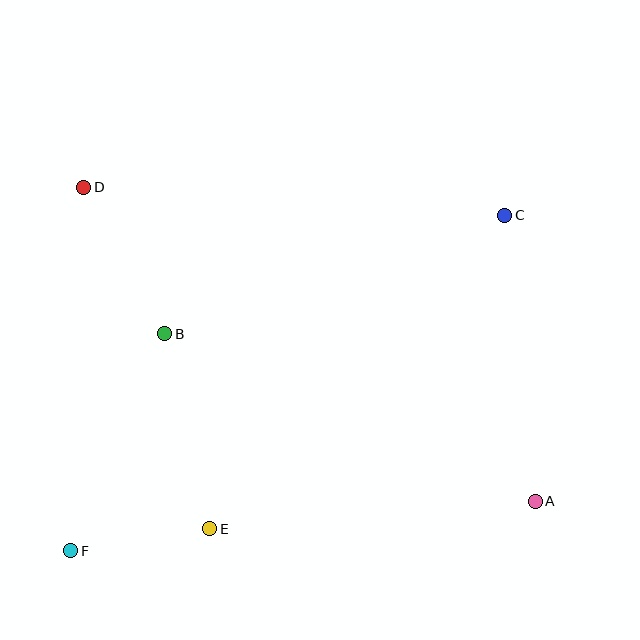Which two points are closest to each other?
Points E and F are closest to each other.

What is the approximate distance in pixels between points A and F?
The distance between A and F is approximately 467 pixels.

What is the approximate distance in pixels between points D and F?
The distance between D and F is approximately 364 pixels.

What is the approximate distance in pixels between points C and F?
The distance between C and F is approximately 548 pixels.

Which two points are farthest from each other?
Points A and D are farthest from each other.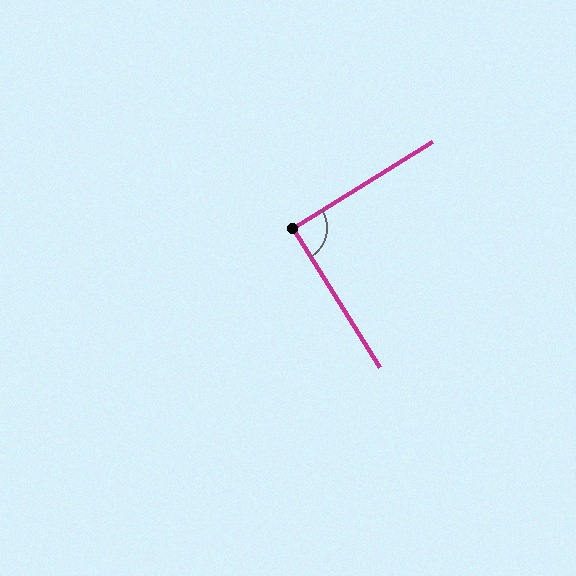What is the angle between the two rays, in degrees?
Approximately 90 degrees.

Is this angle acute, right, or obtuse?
It is approximately a right angle.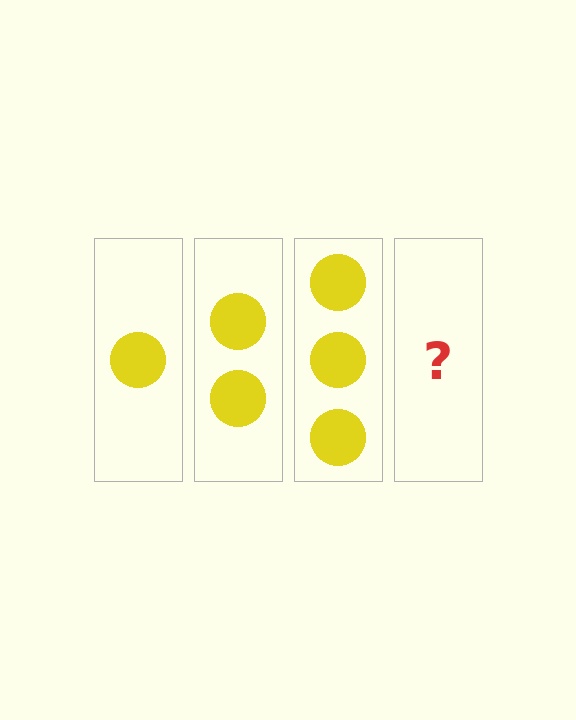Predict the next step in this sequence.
The next step is 4 circles.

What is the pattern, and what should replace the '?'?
The pattern is that each step adds one more circle. The '?' should be 4 circles.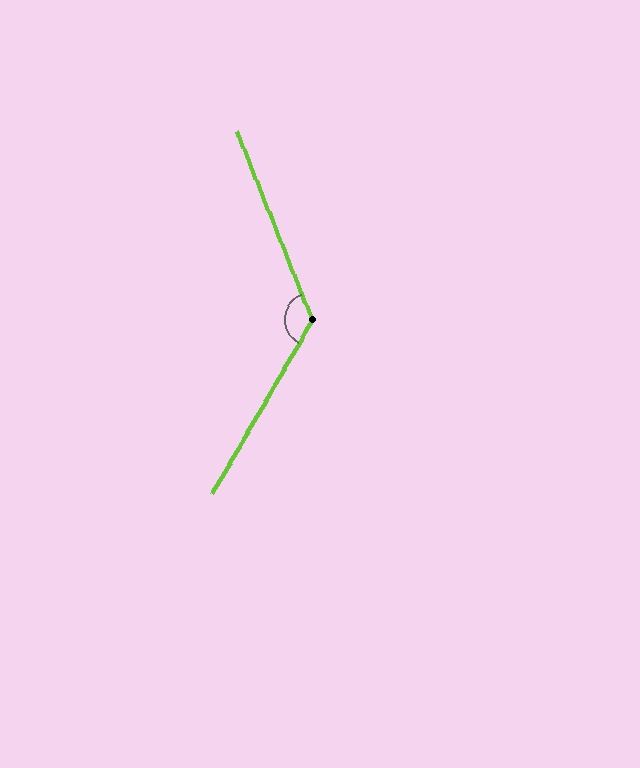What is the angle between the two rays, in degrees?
Approximately 128 degrees.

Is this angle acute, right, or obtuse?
It is obtuse.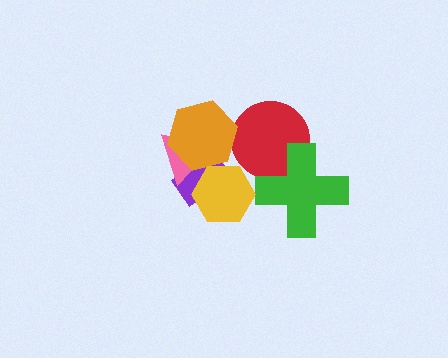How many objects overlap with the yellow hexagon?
2 objects overlap with the yellow hexagon.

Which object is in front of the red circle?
The green cross is in front of the red circle.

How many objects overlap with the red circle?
1 object overlaps with the red circle.